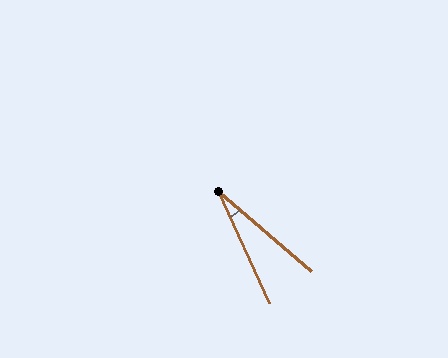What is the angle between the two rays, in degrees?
Approximately 25 degrees.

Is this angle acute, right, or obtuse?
It is acute.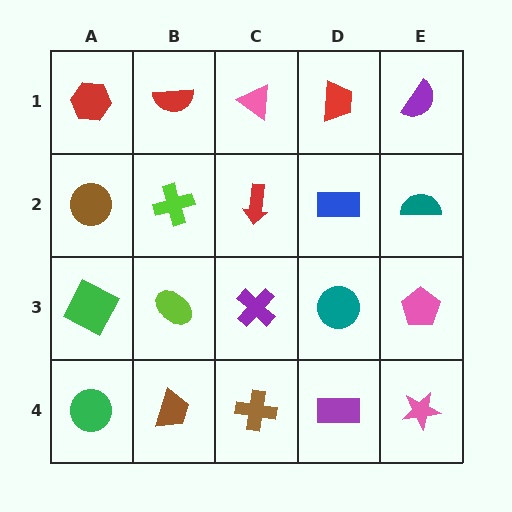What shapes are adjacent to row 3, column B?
A lime cross (row 2, column B), a brown trapezoid (row 4, column B), a green square (row 3, column A), a purple cross (row 3, column C).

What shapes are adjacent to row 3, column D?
A blue rectangle (row 2, column D), a purple rectangle (row 4, column D), a purple cross (row 3, column C), a pink pentagon (row 3, column E).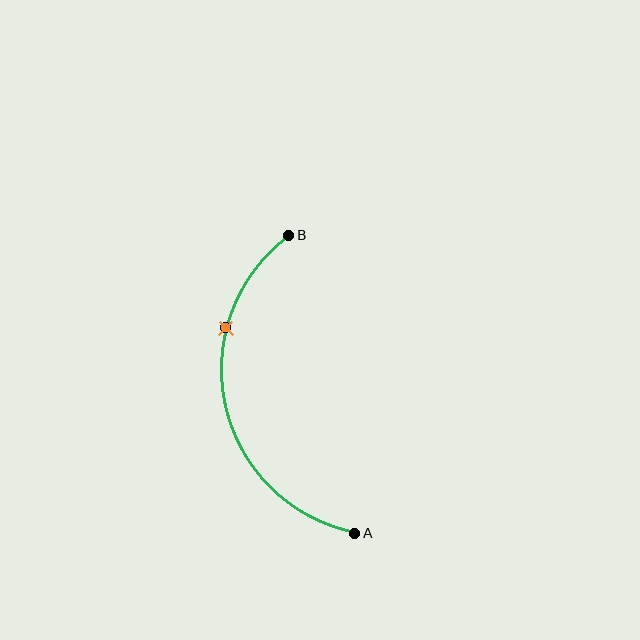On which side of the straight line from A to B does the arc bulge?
The arc bulges to the left of the straight line connecting A and B.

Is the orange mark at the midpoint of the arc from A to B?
No. The orange mark lies on the arc but is closer to endpoint B. The arc midpoint would be at the point on the curve equidistant along the arc from both A and B.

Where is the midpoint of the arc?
The arc midpoint is the point on the curve farthest from the straight line joining A and B. It sits to the left of that line.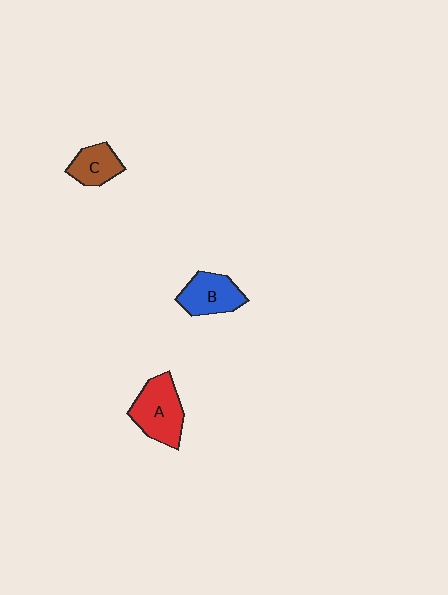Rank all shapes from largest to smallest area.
From largest to smallest: A (red), B (blue), C (brown).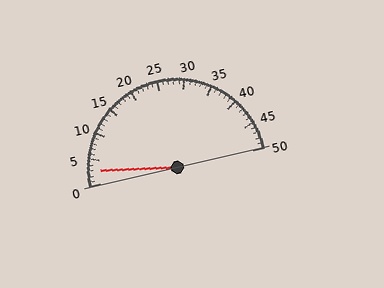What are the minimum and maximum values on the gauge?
The gauge ranges from 0 to 50.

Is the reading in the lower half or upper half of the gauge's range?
The reading is in the lower half of the range (0 to 50).